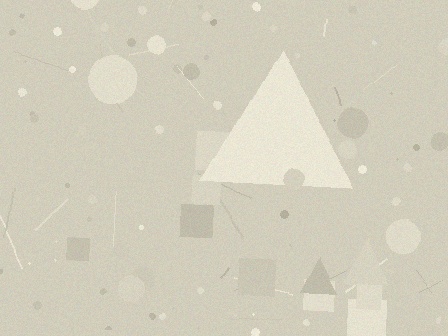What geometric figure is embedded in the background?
A triangle is embedded in the background.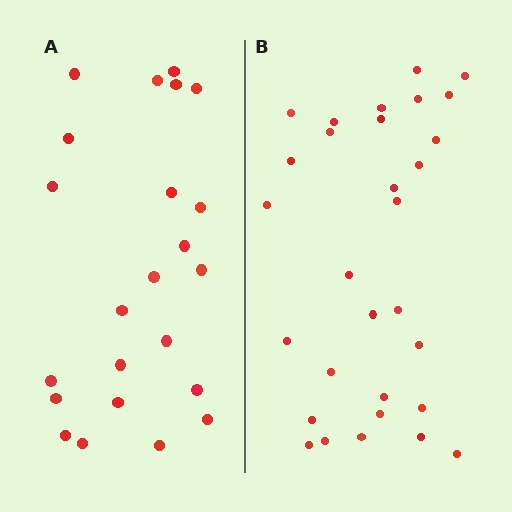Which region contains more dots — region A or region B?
Region B (the right region) has more dots.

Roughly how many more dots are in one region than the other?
Region B has roughly 8 or so more dots than region A.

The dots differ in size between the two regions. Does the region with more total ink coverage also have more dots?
No. Region A has more total ink coverage because its dots are larger, but region B actually contains more individual dots. Total area can be misleading — the number of items is what matters here.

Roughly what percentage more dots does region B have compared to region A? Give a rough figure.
About 30% more.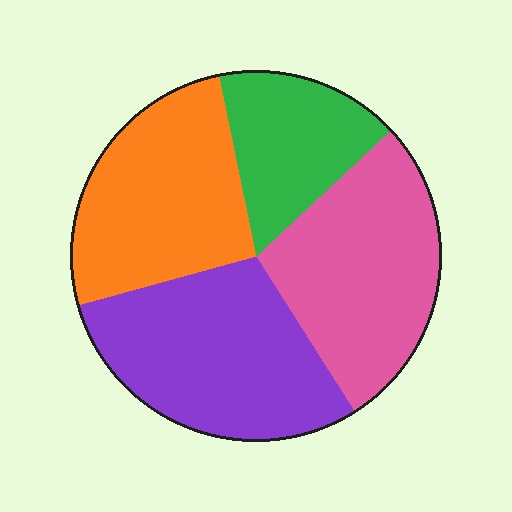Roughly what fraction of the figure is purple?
Purple covers about 30% of the figure.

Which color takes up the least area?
Green, at roughly 15%.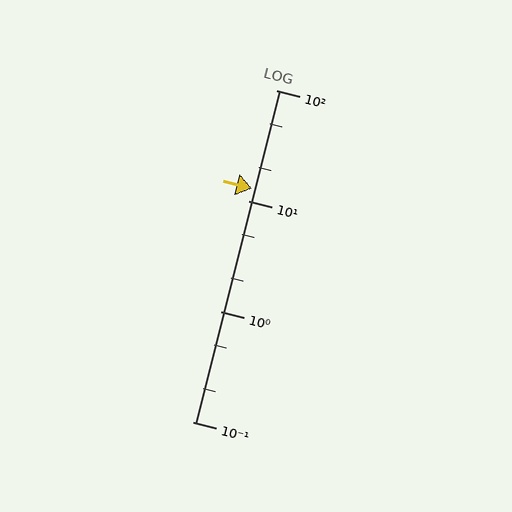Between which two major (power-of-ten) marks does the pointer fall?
The pointer is between 10 and 100.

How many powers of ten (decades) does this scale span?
The scale spans 3 decades, from 0.1 to 100.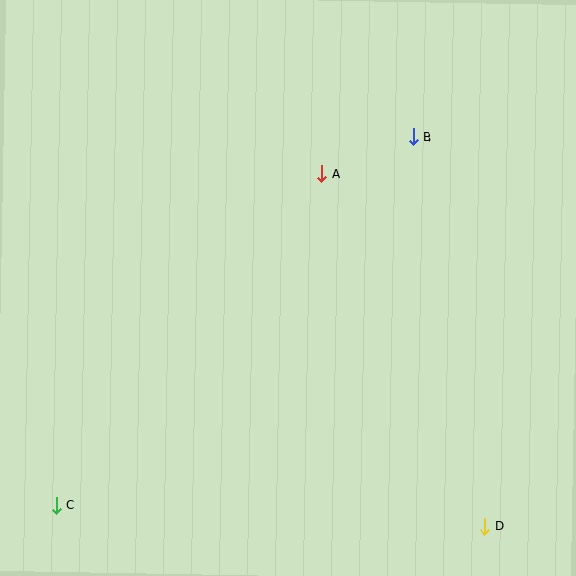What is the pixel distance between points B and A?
The distance between B and A is 98 pixels.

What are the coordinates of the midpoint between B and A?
The midpoint between B and A is at (367, 155).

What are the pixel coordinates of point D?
Point D is at (484, 526).